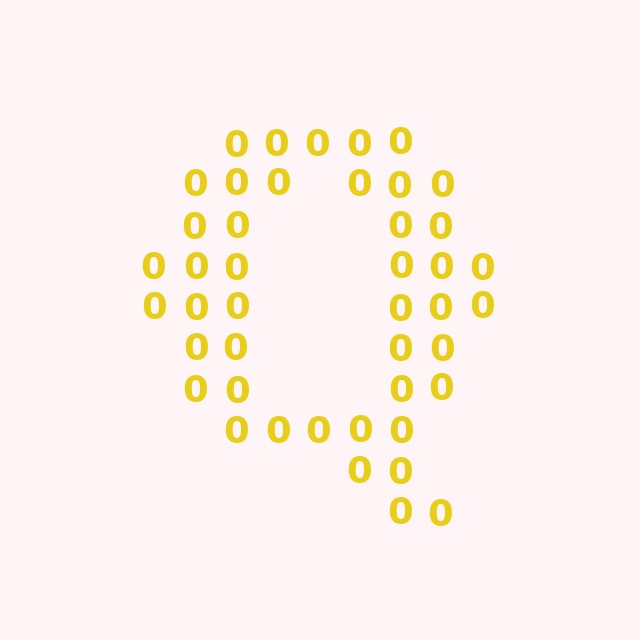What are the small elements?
The small elements are digit 0's.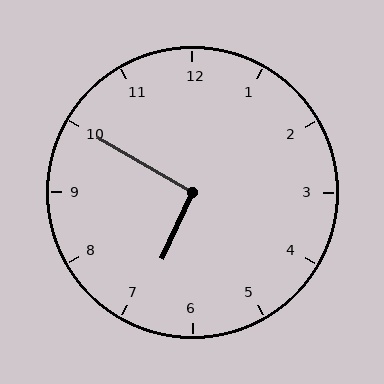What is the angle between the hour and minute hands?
Approximately 95 degrees.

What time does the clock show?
6:50.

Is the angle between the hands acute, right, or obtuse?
It is right.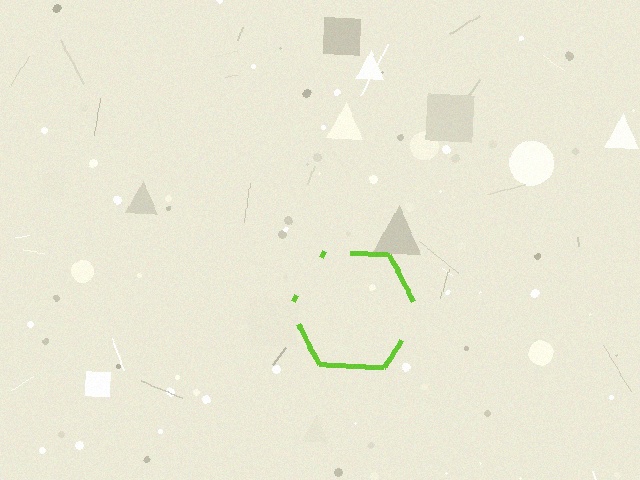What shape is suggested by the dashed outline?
The dashed outline suggests a hexagon.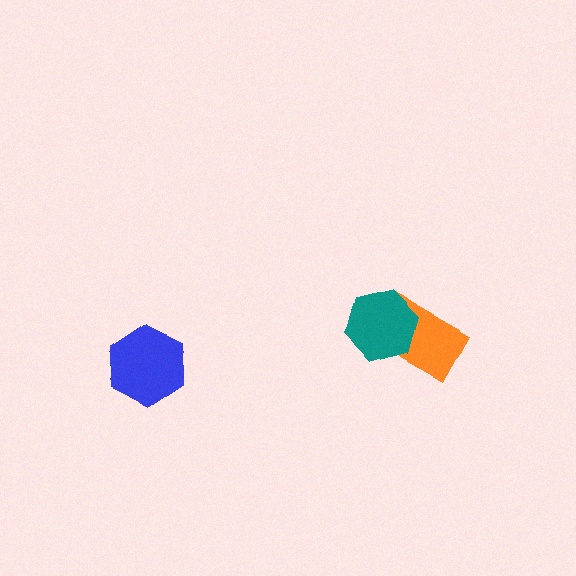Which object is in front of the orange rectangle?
The teal hexagon is in front of the orange rectangle.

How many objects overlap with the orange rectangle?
1 object overlaps with the orange rectangle.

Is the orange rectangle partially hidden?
Yes, it is partially covered by another shape.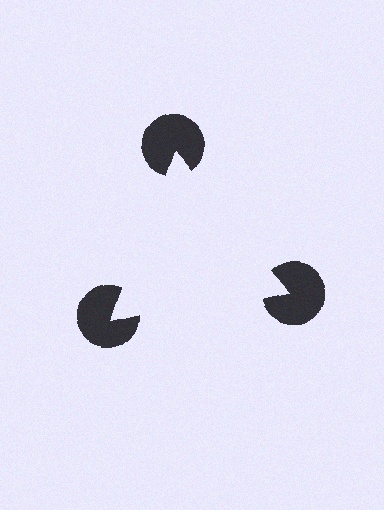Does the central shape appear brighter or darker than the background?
It typically appears slightly brighter than the background, even though no actual brightness change is drawn.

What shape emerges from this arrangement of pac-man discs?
An illusory triangle — its edges are inferred from the aligned wedge cuts in the pac-man discs, not physically drawn.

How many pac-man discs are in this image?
There are 3 — one at each vertex of the illusory triangle.